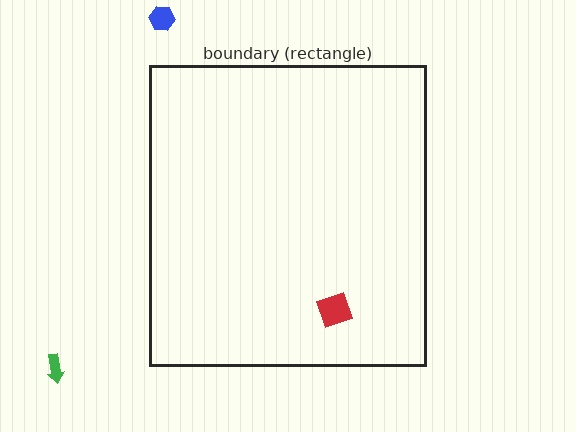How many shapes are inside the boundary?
1 inside, 2 outside.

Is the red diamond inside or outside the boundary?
Inside.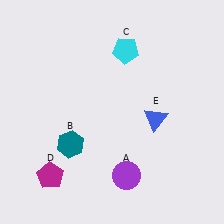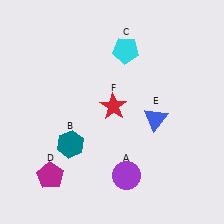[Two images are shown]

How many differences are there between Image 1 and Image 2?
There is 1 difference between the two images.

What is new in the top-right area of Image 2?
A red star (F) was added in the top-right area of Image 2.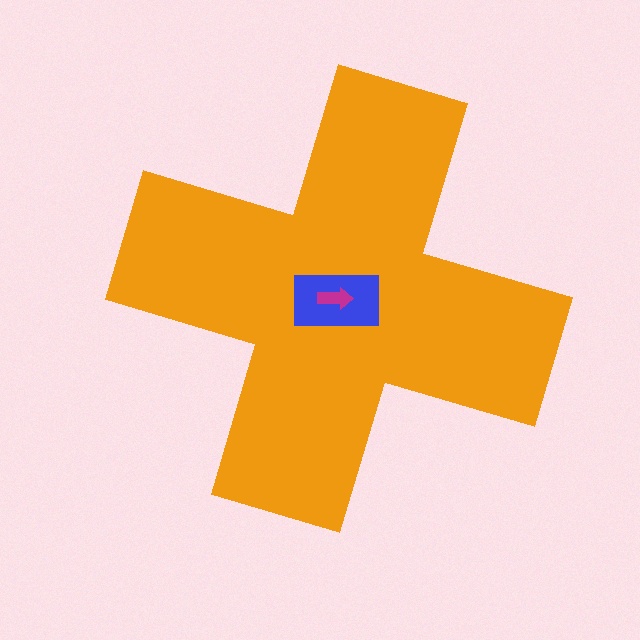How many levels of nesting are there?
3.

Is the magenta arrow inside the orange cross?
Yes.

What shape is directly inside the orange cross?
The blue rectangle.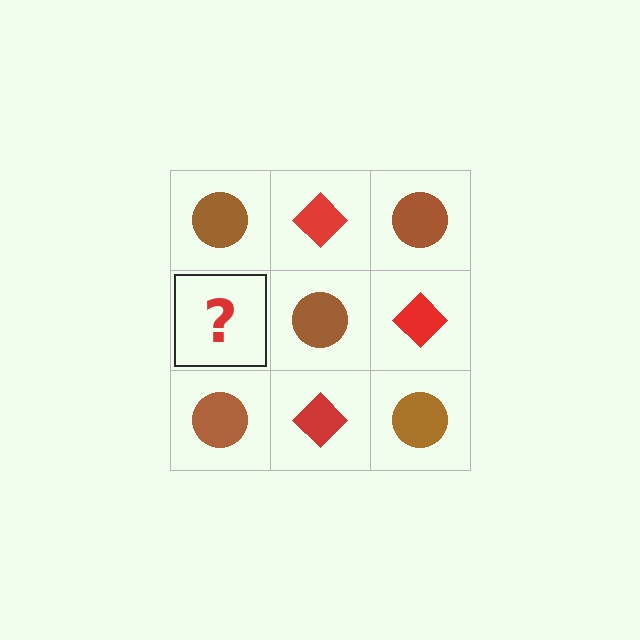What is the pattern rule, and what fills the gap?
The rule is that it alternates brown circle and red diamond in a checkerboard pattern. The gap should be filled with a red diamond.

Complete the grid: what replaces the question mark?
The question mark should be replaced with a red diamond.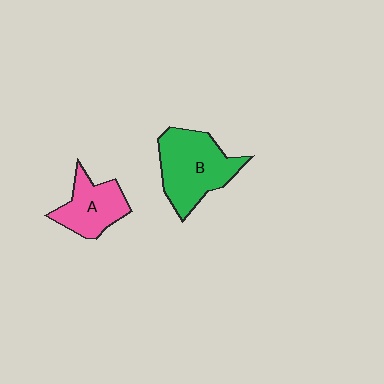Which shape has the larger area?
Shape B (green).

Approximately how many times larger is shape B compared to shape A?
Approximately 1.5 times.